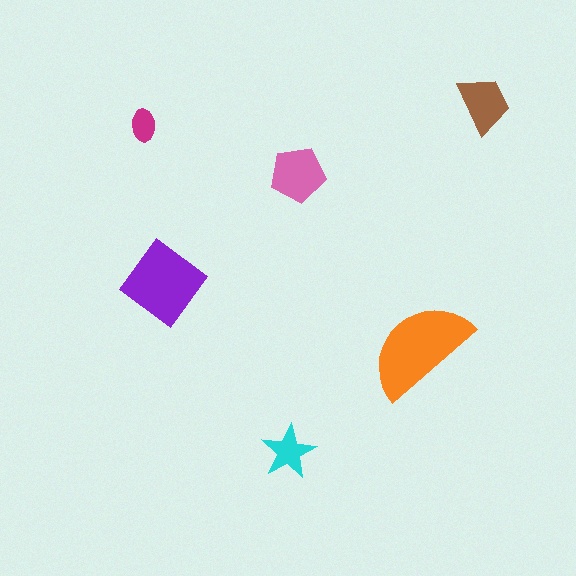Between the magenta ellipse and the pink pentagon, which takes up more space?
The pink pentagon.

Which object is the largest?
The orange semicircle.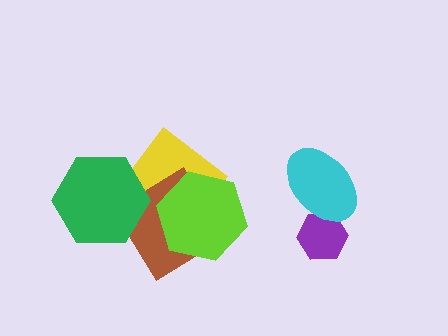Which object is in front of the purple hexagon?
The cyan ellipse is in front of the purple hexagon.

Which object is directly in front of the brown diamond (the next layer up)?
The green hexagon is directly in front of the brown diamond.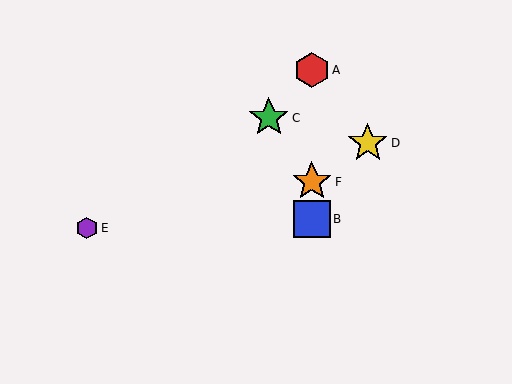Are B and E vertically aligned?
No, B is at x≈312 and E is at x≈87.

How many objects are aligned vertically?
3 objects (A, B, F) are aligned vertically.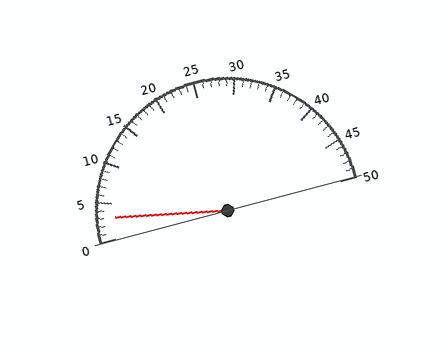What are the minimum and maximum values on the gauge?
The gauge ranges from 0 to 50.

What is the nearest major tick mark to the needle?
The nearest major tick mark is 5.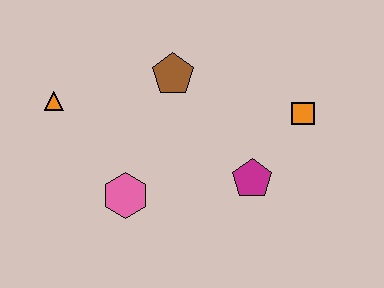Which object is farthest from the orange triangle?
The orange square is farthest from the orange triangle.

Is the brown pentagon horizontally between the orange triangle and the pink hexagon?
No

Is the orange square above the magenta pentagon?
Yes